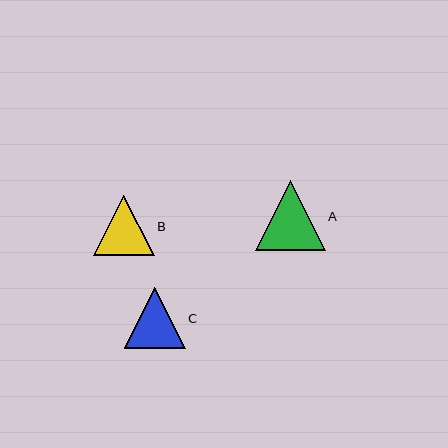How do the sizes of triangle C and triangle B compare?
Triangle C and triangle B are approximately the same size.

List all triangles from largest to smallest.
From largest to smallest: A, C, B.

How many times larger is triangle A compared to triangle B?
Triangle A is approximately 1.2 times the size of triangle B.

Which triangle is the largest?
Triangle A is the largest with a size of approximately 70 pixels.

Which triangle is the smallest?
Triangle B is the smallest with a size of approximately 60 pixels.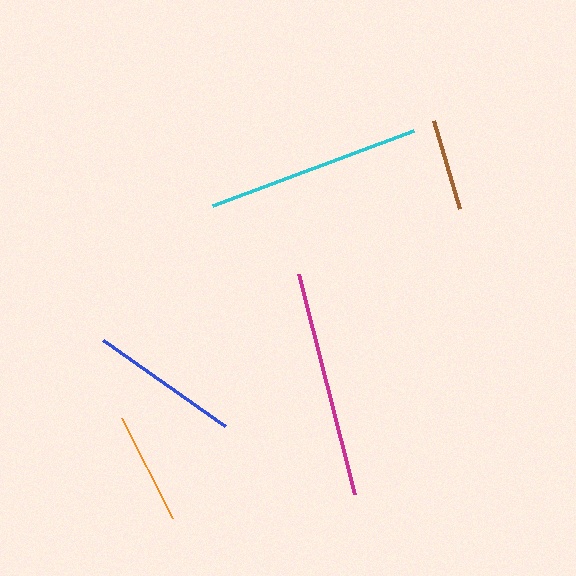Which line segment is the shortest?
The brown line is the shortest at approximately 92 pixels.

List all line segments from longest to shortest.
From longest to shortest: magenta, cyan, blue, orange, brown.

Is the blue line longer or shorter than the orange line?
The blue line is longer than the orange line.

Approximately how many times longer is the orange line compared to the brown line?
The orange line is approximately 1.2 times the length of the brown line.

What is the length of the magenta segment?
The magenta segment is approximately 227 pixels long.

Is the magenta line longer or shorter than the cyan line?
The magenta line is longer than the cyan line.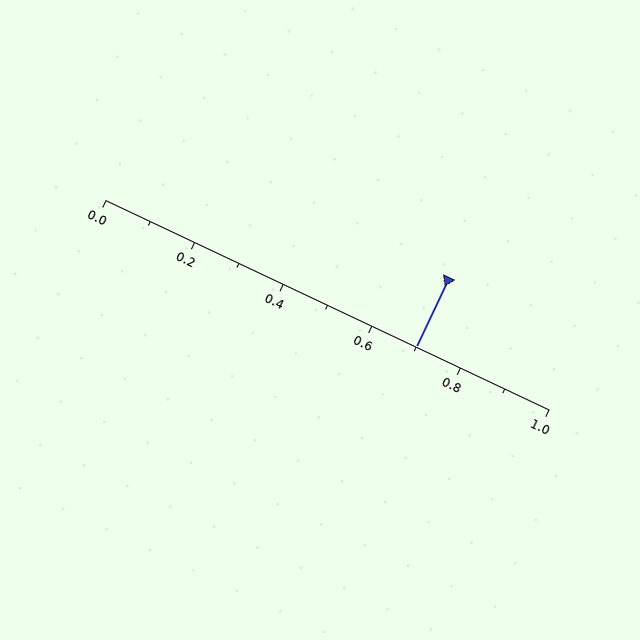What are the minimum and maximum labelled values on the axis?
The axis runs from 0.0 to 1.0.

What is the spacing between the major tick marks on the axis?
The major ticks are spaced 0.2 apart.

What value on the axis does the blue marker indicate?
The marker indicates approximately 0.7.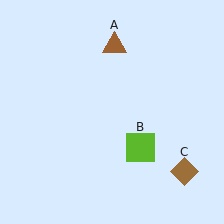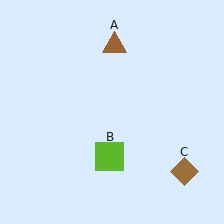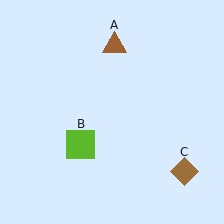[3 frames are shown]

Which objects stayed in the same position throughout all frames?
Brown triangle (object A) and brown diamond (object C) remained stationary.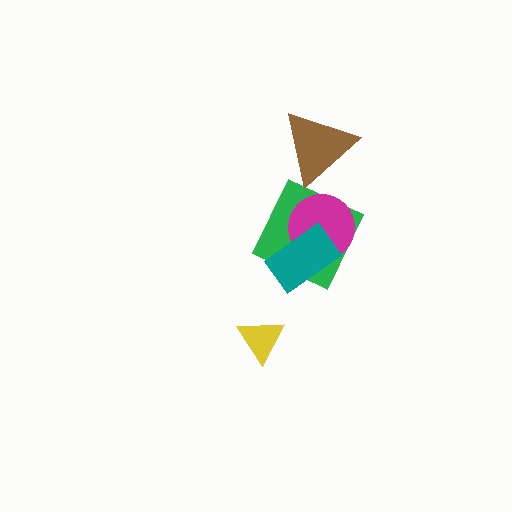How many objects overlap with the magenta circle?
2 objects overlap with the magenta circle.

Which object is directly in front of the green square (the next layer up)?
The magenta circle is directly in front of the green square.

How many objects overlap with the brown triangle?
0 objects overlap with the brown triangle.